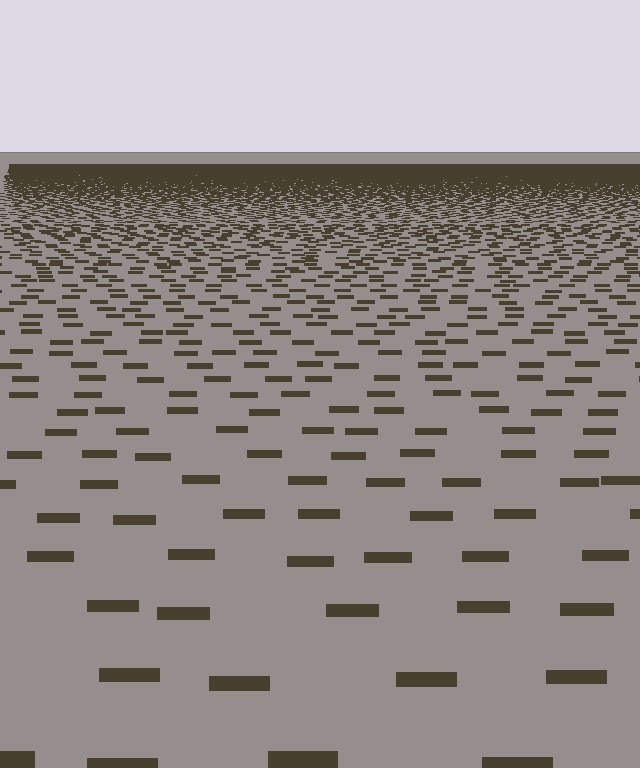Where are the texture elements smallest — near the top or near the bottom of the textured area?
Near the top.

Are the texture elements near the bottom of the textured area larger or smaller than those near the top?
Larger. Near the bottom, elements are closer to the viewer and appear at a bigger on-screen size.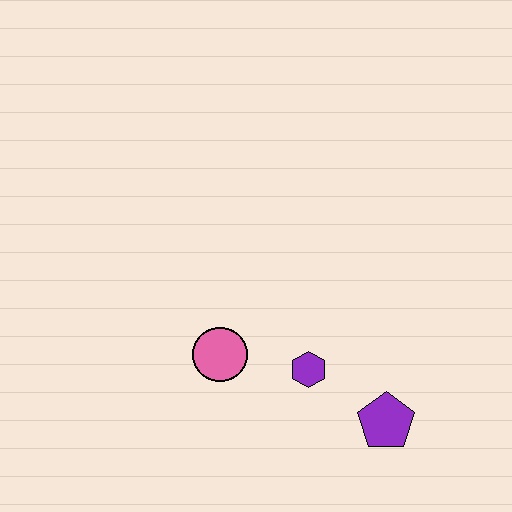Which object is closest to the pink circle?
The purple hexagon is closest to the pink circle.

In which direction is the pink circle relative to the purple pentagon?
The pink circle is to the left of the purple pentagon.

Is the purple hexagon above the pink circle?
No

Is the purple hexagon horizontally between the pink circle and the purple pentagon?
Yes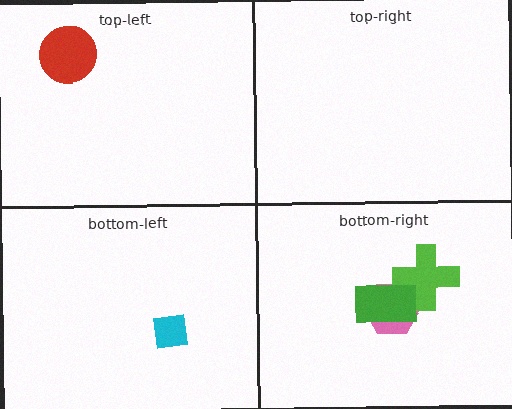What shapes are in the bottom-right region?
The pink hexagon, the lime cross, the green rectangle.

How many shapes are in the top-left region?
1.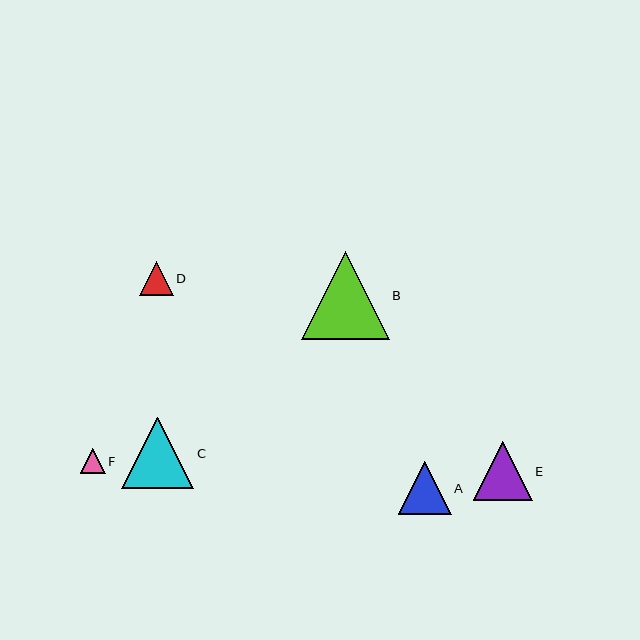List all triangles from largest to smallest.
From largest to smallest: B, C, E, A, D, F.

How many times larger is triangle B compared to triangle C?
Triangle B is approximately 1.2 times the size of triangle C.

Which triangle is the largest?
Triangle B is the largest with a size of approximately 88 pixels.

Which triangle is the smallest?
Triangle F is the smallest with a size of approximately 25 pixels.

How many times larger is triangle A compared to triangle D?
Triangle A is approximately 1.6 times the size of triangle D.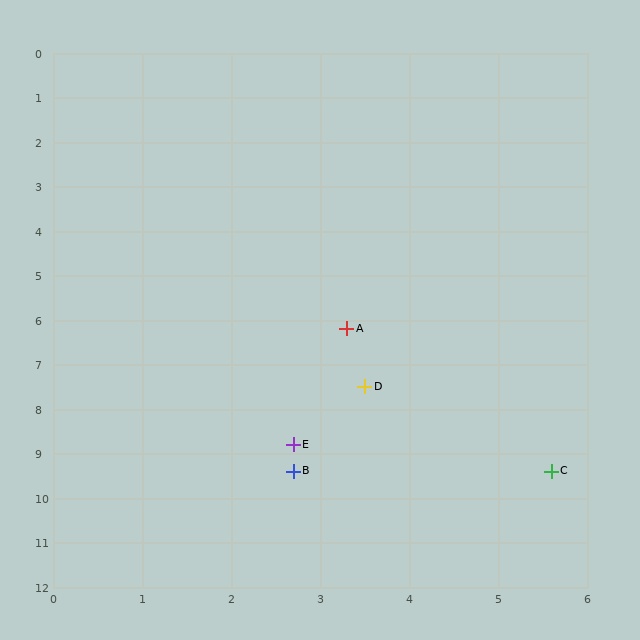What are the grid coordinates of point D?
Point D is at approximately (3.5, 7.5).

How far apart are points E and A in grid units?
Points E and A are about 2.7 grid units apart.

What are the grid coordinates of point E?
Point E is at approximately (2.7, 8.8).